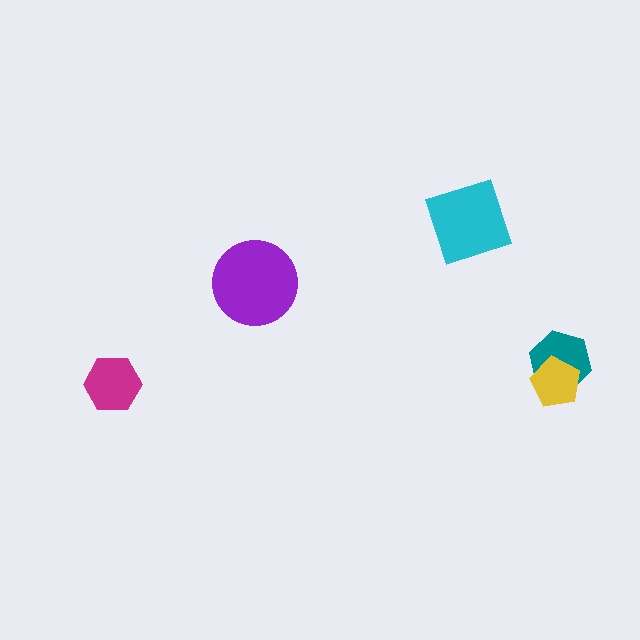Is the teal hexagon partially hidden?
Yes, it is partially covered by another shape.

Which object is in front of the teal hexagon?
The yellow pentagon is in front of the teal hexagon.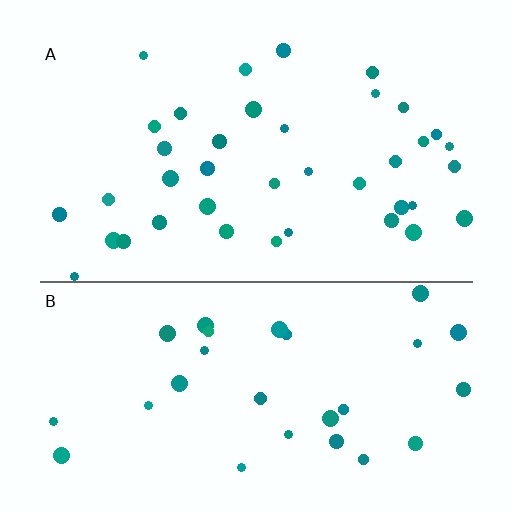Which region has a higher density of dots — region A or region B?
A (the top).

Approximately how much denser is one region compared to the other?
Approximately 1.3× — region A over region B.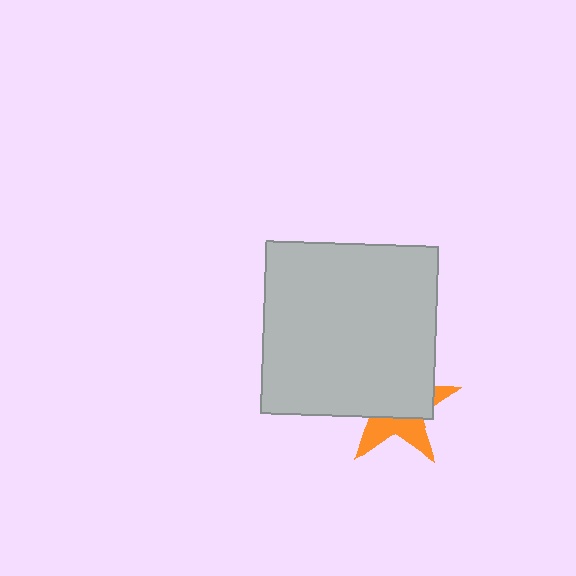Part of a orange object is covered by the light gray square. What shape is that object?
It is a star.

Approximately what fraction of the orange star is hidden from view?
Roughly 63% of the orange star is hidden behind the light gray square.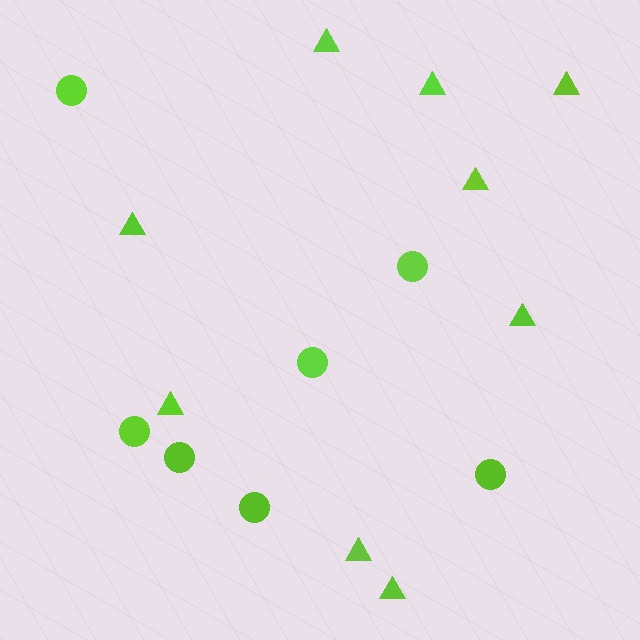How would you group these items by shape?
There are 2 groups: one group of triangles (9) and one group of circles (7).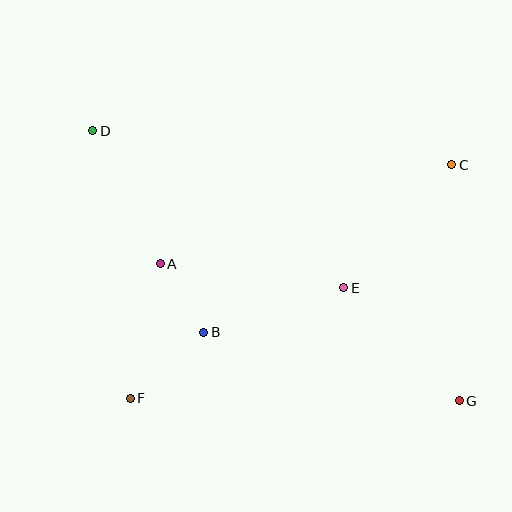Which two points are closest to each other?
Points A and B are closest to each other.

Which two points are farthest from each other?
Points D and G are farthest from each other.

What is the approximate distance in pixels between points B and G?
The distance between B and G is approximately 265 pixels.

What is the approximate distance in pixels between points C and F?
The distance between C and F is approximately 397 pixels.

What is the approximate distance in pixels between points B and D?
The distance between B and D is approximately 230 pixels.